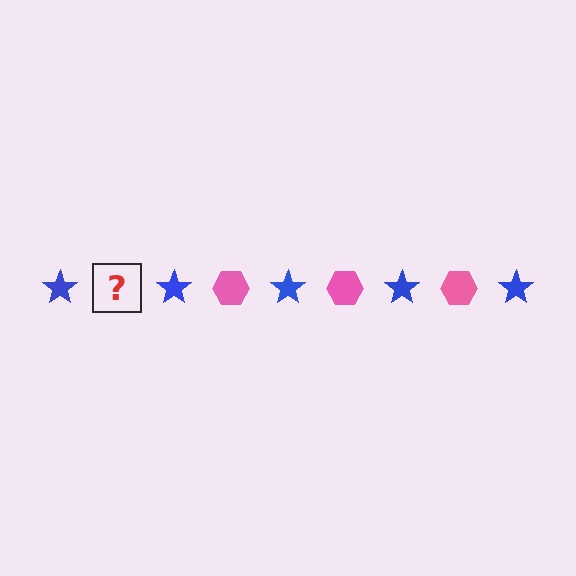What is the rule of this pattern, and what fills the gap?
The rule is that the pattern alternates between blue star and pink hexagon. The gap should be filled with a pink hexagon.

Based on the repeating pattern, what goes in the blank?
The blank should be a pink hexagon.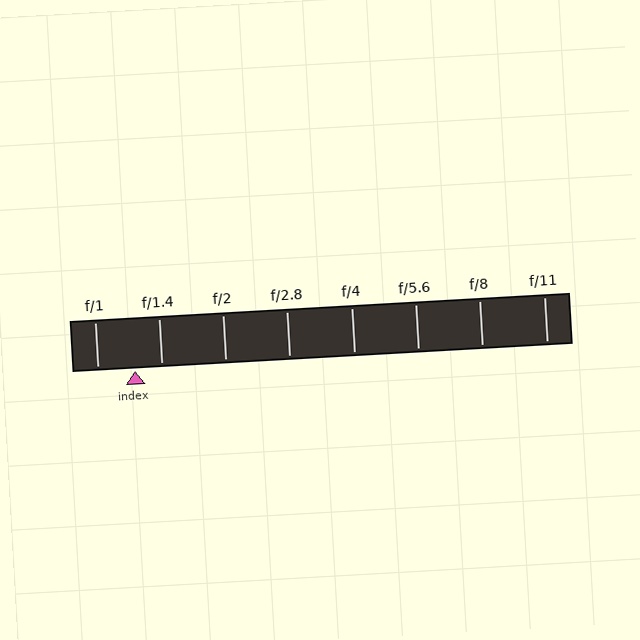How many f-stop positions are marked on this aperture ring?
There are 8 f-stop positions marked.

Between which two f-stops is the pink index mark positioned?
The index mark is between f/1 and f/1.4.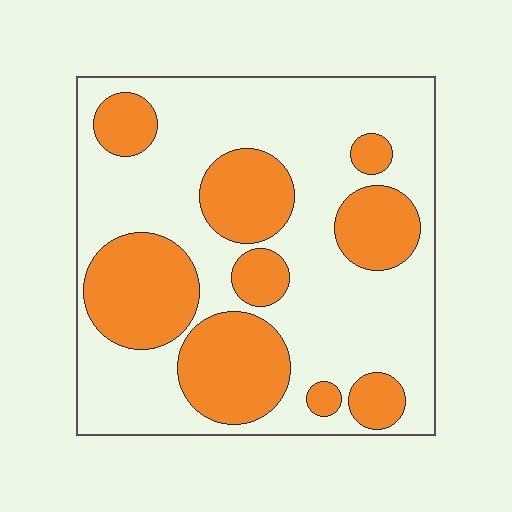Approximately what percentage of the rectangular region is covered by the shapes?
Approximately 35%.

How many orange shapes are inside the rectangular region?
9.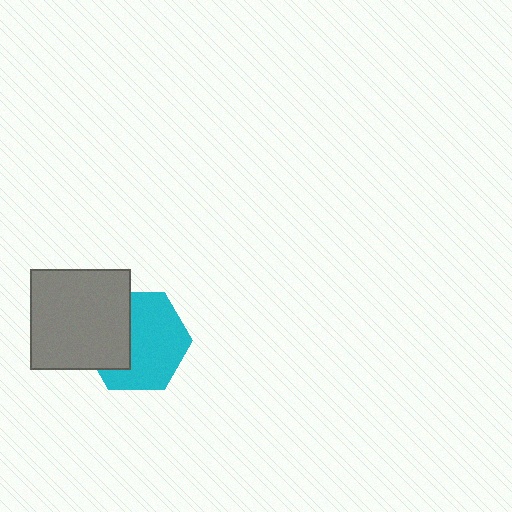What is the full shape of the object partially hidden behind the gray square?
The partially hidden object is a cyan hexagon.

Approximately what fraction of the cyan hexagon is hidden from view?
Roughly 37% of the cyan hexagon is hidden behind the gray square.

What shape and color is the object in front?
The object in front is a gray square.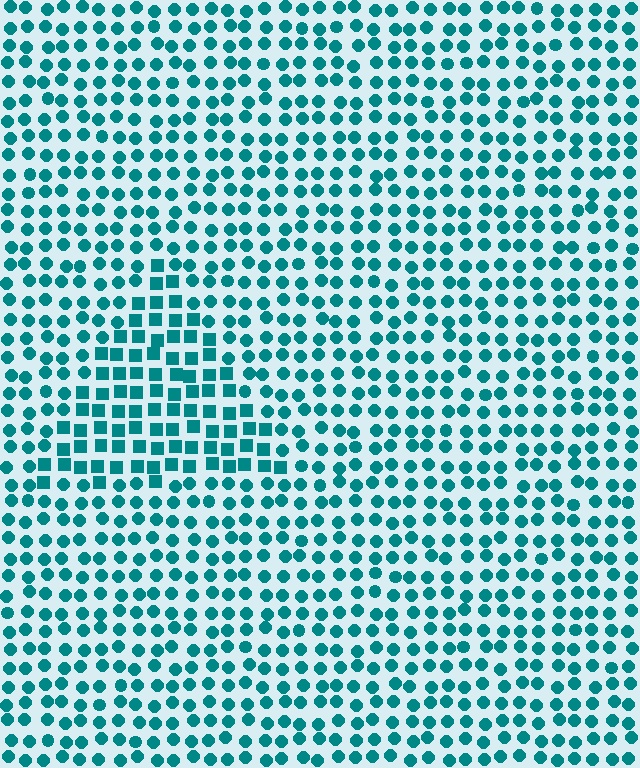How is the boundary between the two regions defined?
The boundary is defined by a change in element shape: squares inside vs. circles outside. All elements share the same color and spacing.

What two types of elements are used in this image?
The image uses squares inside the triangle region and circles outside it.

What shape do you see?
I see a triangle.